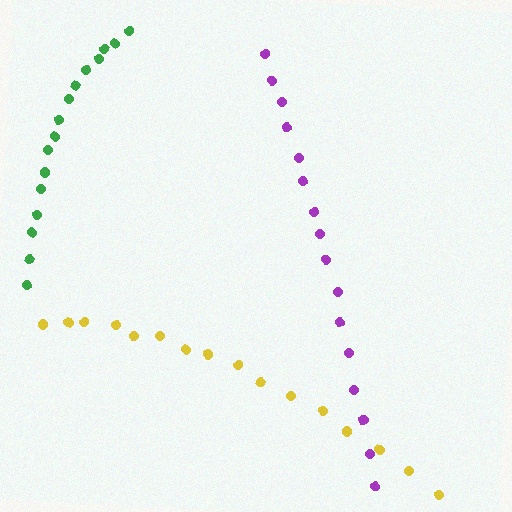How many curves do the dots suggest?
There are 3 distinct paths.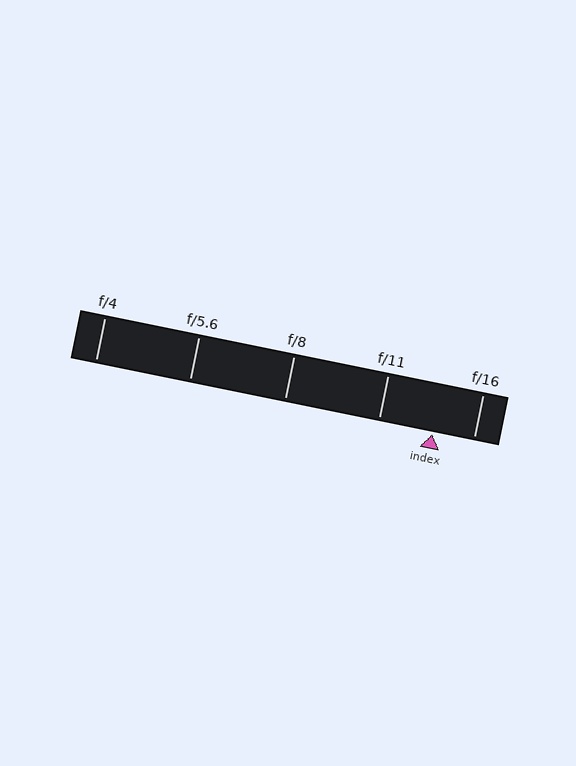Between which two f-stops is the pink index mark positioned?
The index mark is between f/11 and f/16.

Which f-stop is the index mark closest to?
The index mark is closest to f/16.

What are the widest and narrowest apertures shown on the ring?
The widest aperture shown is f/4 and the narrowest is f/16.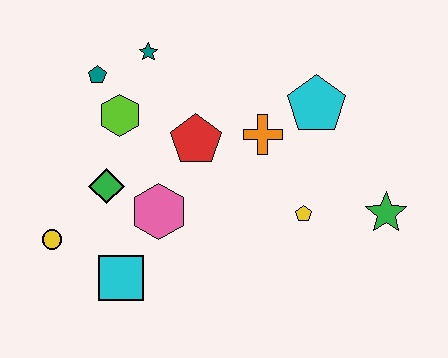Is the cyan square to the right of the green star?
No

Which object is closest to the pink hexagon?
The green diamond is closest to the pink hexagon.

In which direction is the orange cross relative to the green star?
The orange cross is to the left of the green star.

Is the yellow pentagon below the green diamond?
Yes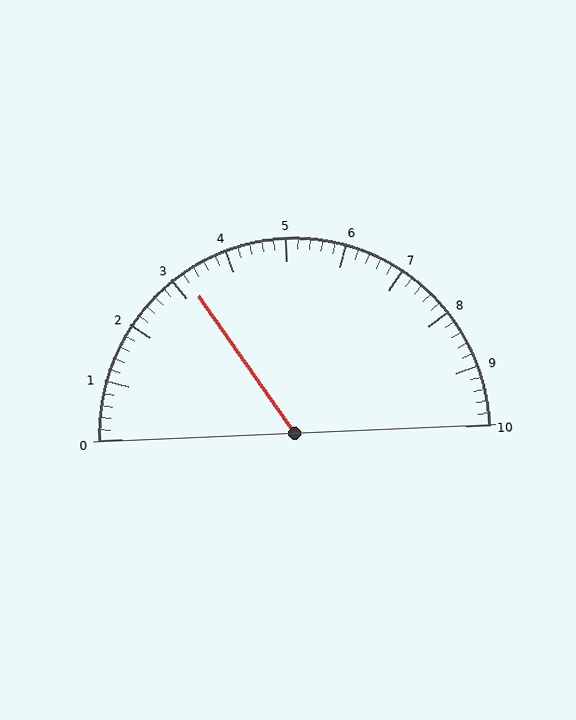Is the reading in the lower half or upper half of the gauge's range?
The reading is in the lower half of the range (0 to 10).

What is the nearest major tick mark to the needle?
The nearest major tick mark is 3.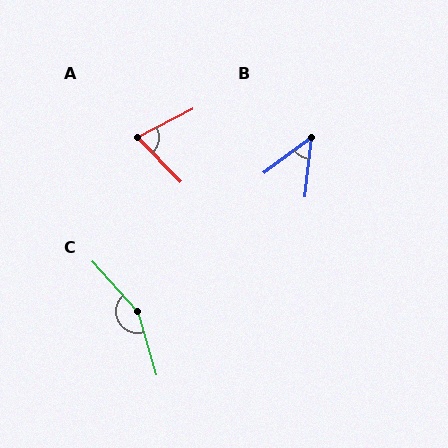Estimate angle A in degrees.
Approximately 73 degrees.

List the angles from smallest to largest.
B (47°), A (73°), C (155°).